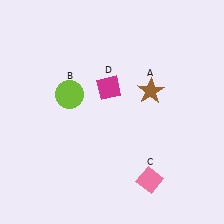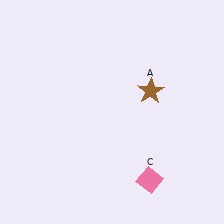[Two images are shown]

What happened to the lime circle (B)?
The lime circle (B) was removed in Image 2. It was in the top-left area of Image 1.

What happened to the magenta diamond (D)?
The magenta diamond (D) was removed in Image 2. It was in the top-left area of Image 1.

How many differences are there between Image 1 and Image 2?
There are 2 differences between the two images.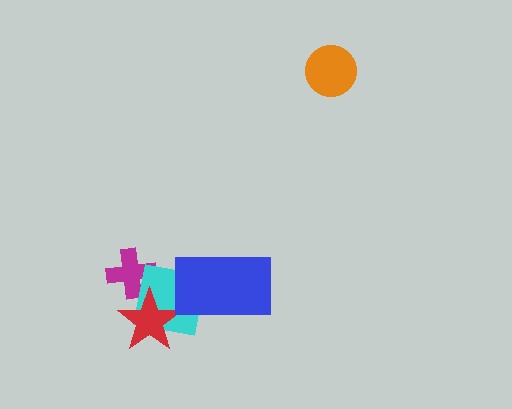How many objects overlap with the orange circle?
0 objects overlap with the orange circle.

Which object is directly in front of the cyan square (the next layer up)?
The red star is directly in front of the cyan square.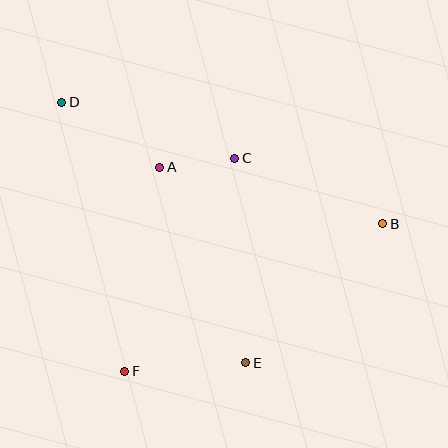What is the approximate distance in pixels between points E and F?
The distance between E and F is approximately 121 pixels.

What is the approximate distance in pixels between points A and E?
The distance between A and E is approximately 214 pixels.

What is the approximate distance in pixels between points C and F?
The distance between C and F is approximately 240 pixels.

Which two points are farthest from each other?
Points B and D are farthest from each other.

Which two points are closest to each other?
Points A and C are closest to each other.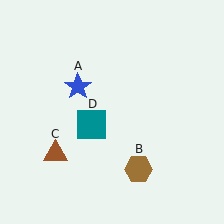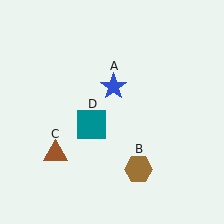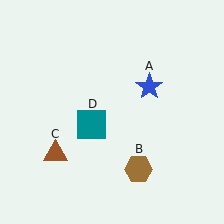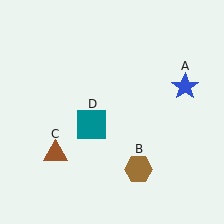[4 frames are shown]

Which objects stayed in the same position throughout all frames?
Brown hexagon (object B) and brown triangle (object C) and teal square (object D) remained stationary.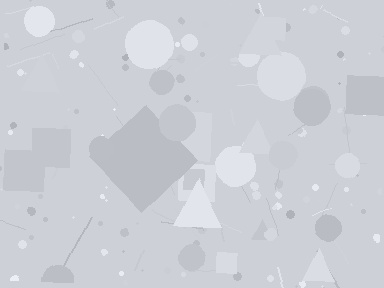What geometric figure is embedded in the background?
A diamond is embedded in the background.